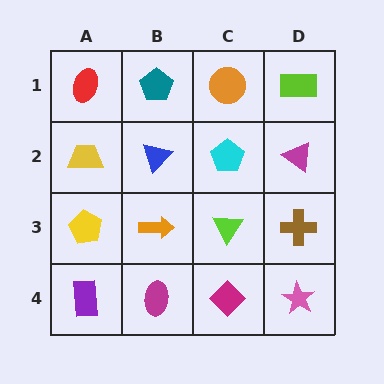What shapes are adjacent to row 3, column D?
A magenta triangle (row 2, column D), a pink star (row 4, column D), a lime triangle (row 3, column C).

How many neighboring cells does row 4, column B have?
3.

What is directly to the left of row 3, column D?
A lime triangle.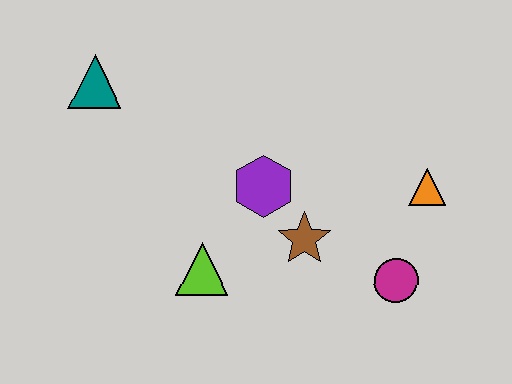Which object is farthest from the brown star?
The teal triangle is farthest from the brown star.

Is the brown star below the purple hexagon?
Yes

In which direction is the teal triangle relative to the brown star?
The teal triangle is to the left of the brown star.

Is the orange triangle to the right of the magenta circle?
Yes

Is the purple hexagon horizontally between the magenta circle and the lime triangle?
Yes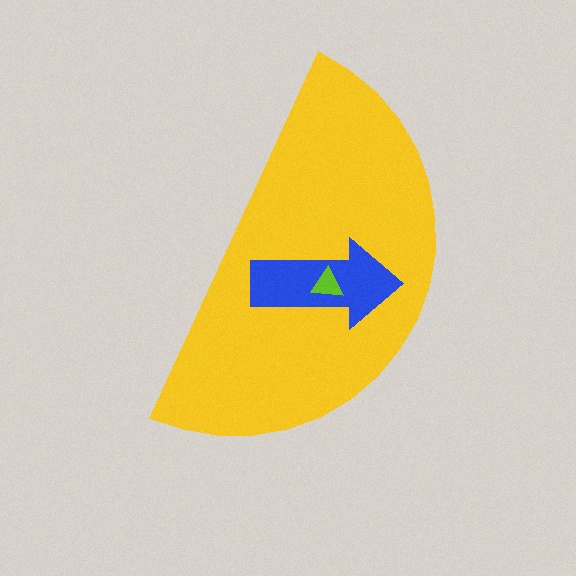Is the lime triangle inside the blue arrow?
Yes.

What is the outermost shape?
The yellow semicircle.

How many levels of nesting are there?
3.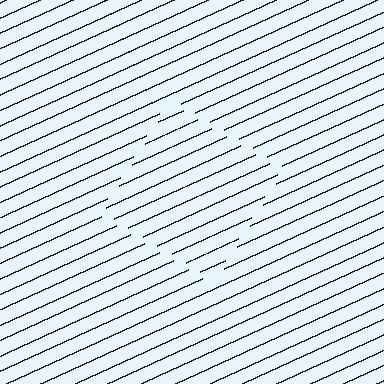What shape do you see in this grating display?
An illusory square. The interior of the shape contains the same grating, shifted by half a period — the contour is defined by the phase discontinuity where line-ends from the inner and outer gratings abut.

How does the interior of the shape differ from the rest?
The interior of the shape contains the same grating, shifted by half a period — the contour is defined by the phase discontinuity where line-ends from the inner and outer gratings abut.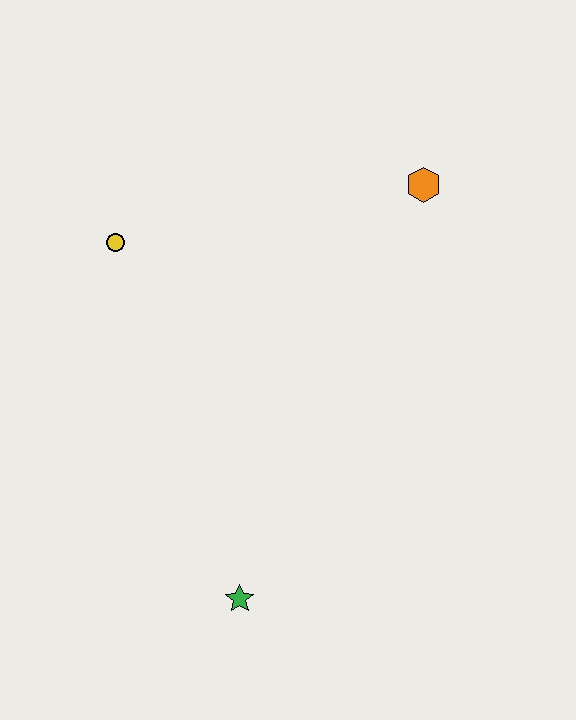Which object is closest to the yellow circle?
The orange hexagon is closest to the yellow circle.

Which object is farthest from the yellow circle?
The green star is farthest from the yellow circle.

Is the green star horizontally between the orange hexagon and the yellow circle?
Yes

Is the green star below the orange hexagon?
Yes